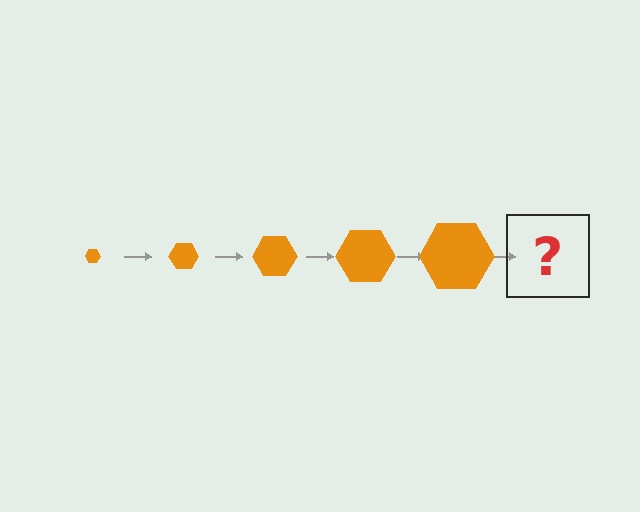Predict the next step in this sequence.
The next step is an orange hexagon, larger than the previous one.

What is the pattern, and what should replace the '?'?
The pattern is that the hexagon gets progressively larger each step. The '?' should be an orange hexagon, larger than the previous one.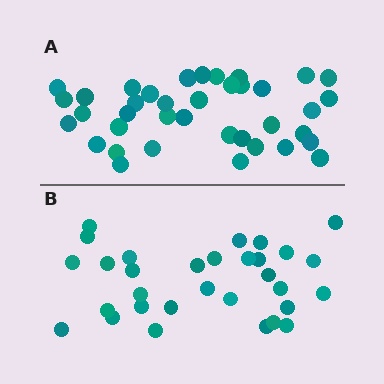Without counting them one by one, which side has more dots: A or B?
Region A (the top region) has more dots.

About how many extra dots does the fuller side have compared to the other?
Region A has roughly 8 or so more dots than region B.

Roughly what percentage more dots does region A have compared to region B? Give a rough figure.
About 25% more.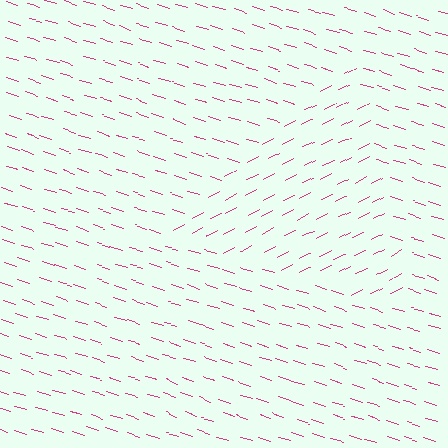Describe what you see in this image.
The image is filled with small magenta line segments. A triangle region in the image has lines oriented differently from the surrounding lines, creating a visible texture boundary.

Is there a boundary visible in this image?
Yes, there is a texture boundary formed by a change in line orientation.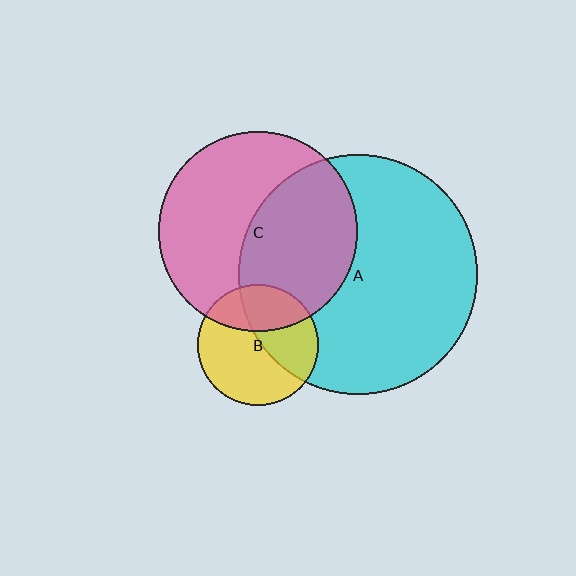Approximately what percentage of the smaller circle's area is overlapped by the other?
Approximately 50%.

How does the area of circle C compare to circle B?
Approximately 2.7 times.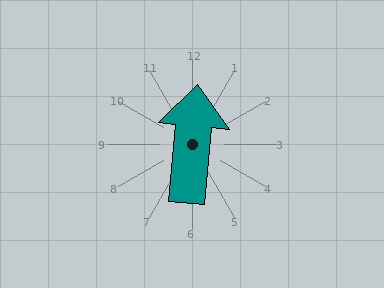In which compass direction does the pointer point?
North.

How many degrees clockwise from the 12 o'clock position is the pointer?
Approximately 5 degrees.